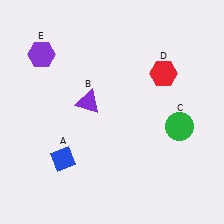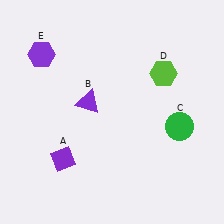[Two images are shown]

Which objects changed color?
A changed from blue to purple. D changed from red to lime.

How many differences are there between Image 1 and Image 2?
There are 2 differences between the two images.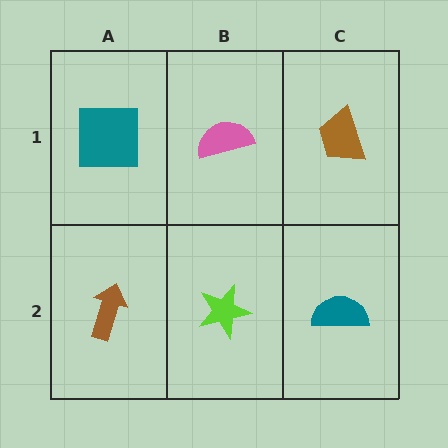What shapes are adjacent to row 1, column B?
A lime star (row 2, column B), a teal square (row 1, column A), a brown trapezoid (row 1, column C).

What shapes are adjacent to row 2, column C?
A brown trapezoid (row 1, column C), a lime star (row 2, column B).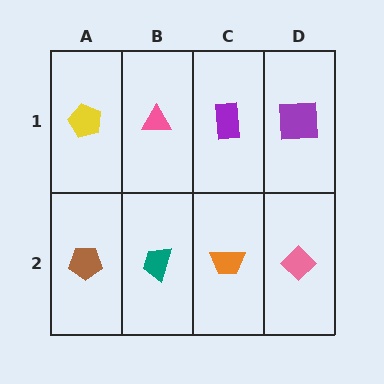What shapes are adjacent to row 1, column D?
A pink diamond (row 2, column D), a purple rectangle (row 1, column C).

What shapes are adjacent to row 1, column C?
An orange trapezoid (row 2, column C), a pink triangle (row 1, column B), a purple square (row 1, column D).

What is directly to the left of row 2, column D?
An orange trapezoid.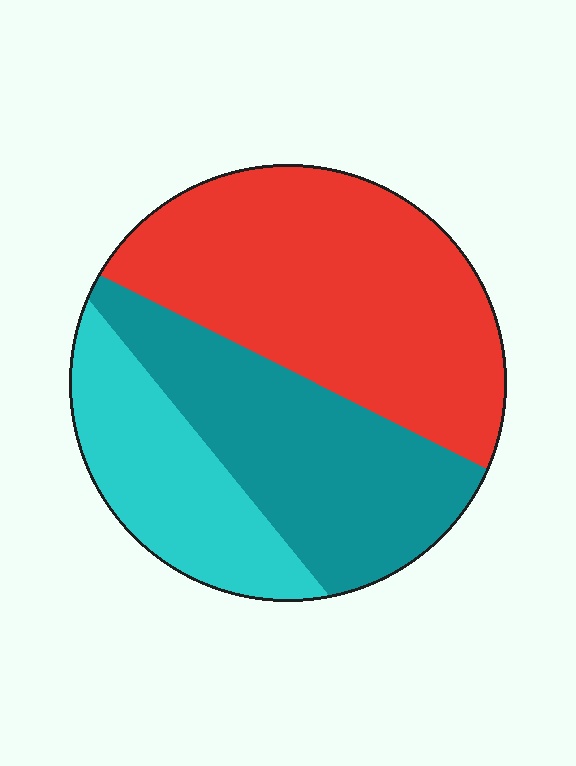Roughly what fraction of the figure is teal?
Teal takes up about one third (1/3) of the figure.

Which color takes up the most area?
Red, at roughly 45%.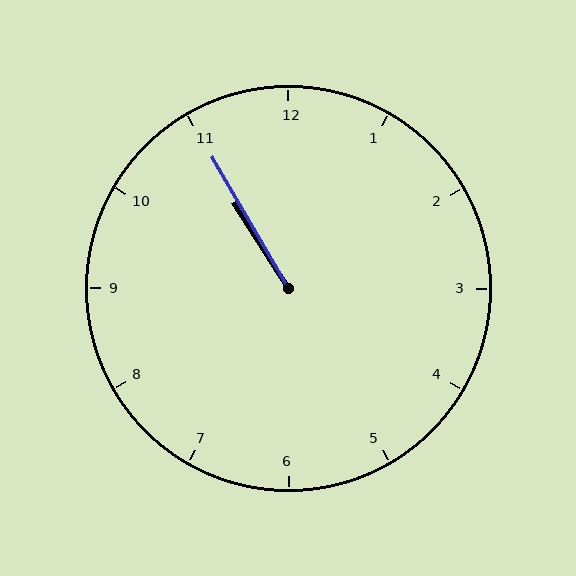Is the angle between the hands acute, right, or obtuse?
It is acute.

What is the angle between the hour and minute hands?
Approximately 2 degrees.